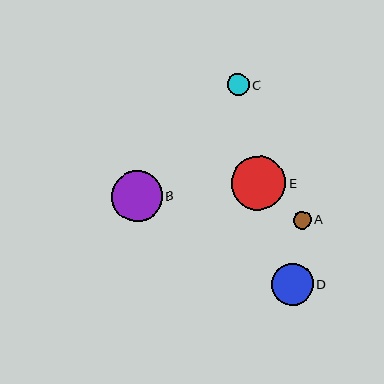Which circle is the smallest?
Circle A is the smallest with a size of approximately 18 pixels.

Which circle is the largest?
Circle E is the largest with a size of approximately 54 pixels.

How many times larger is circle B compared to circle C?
Circle B is approximately 2.3 times the size of circle C.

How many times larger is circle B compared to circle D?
Circle B is approximately 1.2 times the size of circle D.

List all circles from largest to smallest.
From largest to smallest: E, B, D, C, A.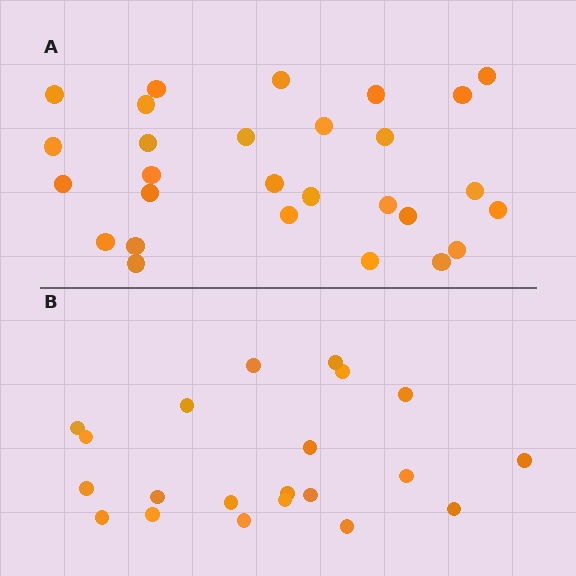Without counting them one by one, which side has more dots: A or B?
Region A (the top region) has more dots.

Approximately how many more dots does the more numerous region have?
Region A has roughly 8 or so more dots than region B.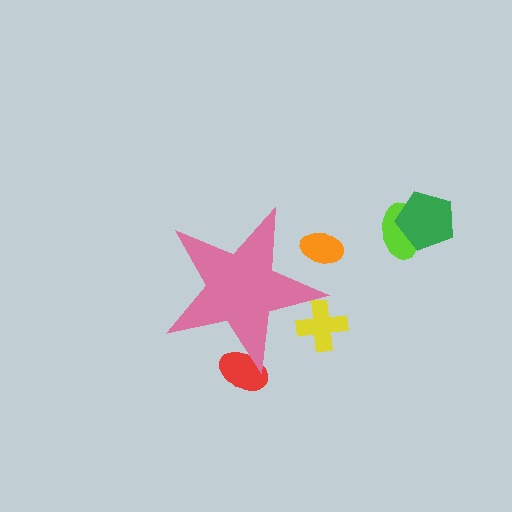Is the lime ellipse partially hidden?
No, the lime ellipse is fully visible.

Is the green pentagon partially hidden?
No, the green pentagon is fully visible.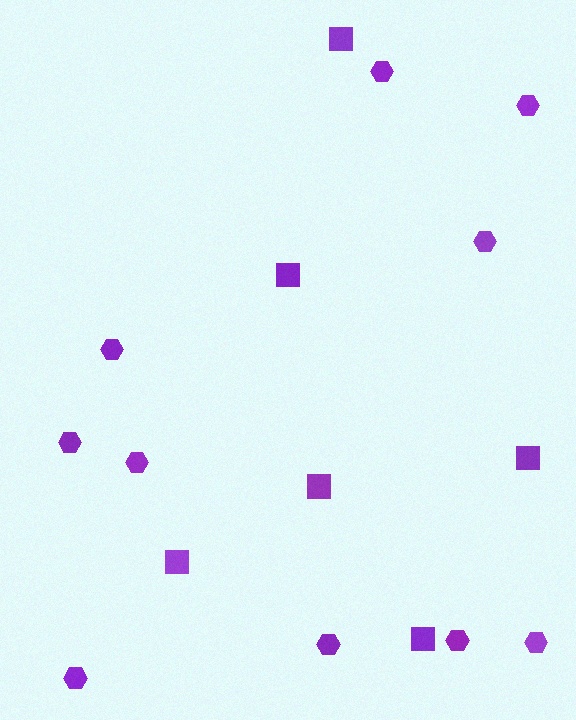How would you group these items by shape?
There are 2 groups: one group of squares (6) and one group of hexagons (10).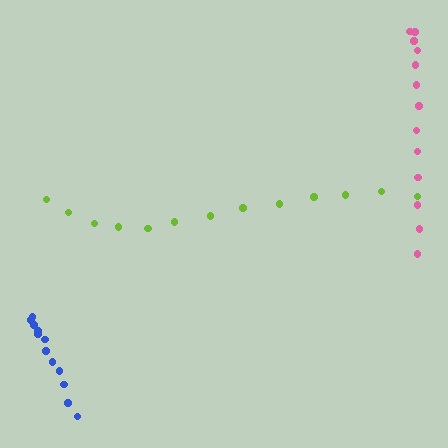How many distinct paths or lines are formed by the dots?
There are 3 distinct paths.